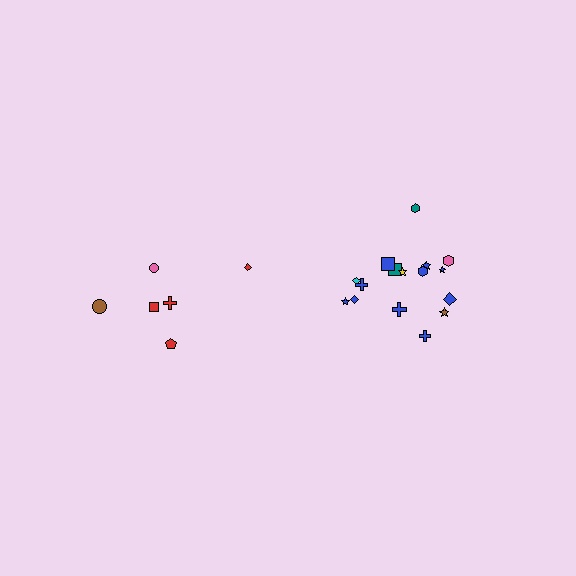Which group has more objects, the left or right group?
The right group.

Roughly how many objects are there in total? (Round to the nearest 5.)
Roughly 25 objects in total.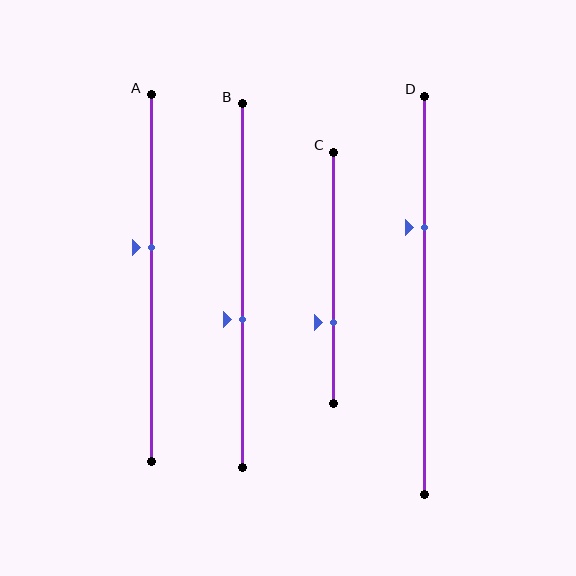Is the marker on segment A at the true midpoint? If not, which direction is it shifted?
No, the marker on segment A is shifted upward by about 8% of the segment length.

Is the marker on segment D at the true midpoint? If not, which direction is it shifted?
No, the marker on segment D is shifted upward by about 17% of the segment length.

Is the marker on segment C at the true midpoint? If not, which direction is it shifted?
No, the marker on segment C is shifted downward by about 18% of the segment length.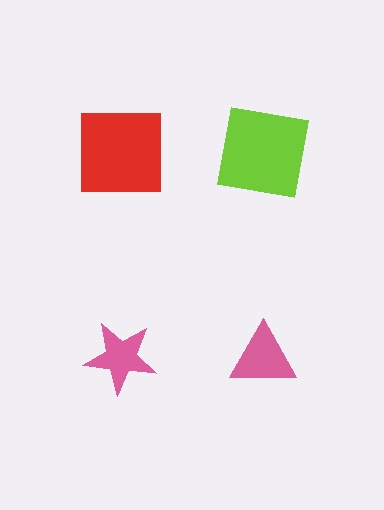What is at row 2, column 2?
A pink triangle.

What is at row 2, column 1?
A pink star.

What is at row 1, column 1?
A red square.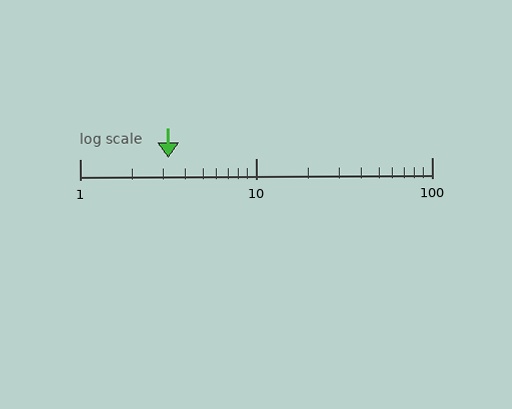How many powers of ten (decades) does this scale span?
The scale spans 2 decades, from 1 to 100.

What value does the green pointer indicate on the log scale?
The pointer indicates approximately 3.2.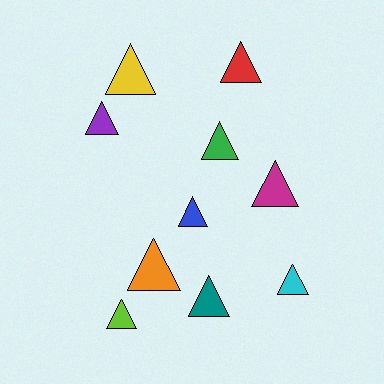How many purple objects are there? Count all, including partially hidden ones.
There is 1 purple object.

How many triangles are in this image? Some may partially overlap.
There are 10 triangles.